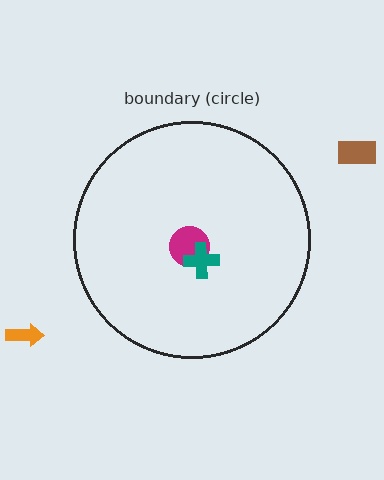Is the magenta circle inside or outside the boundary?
Inside.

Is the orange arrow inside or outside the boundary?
Outside.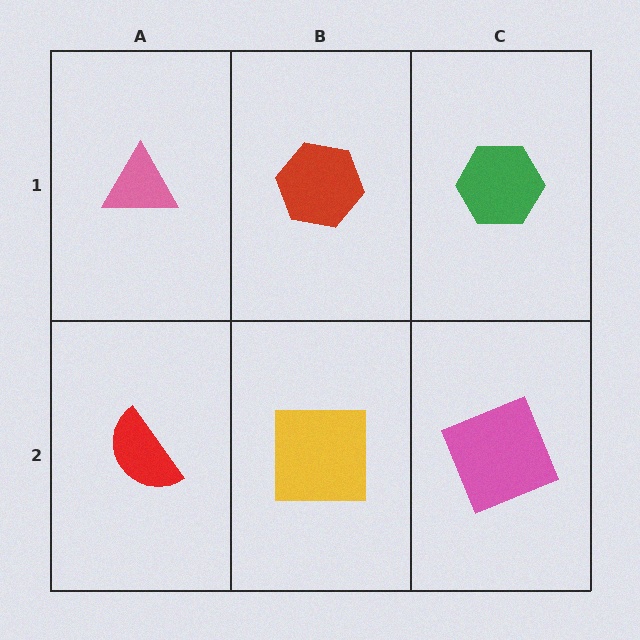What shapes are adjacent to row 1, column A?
A red semicircle (row 2, column A), a red hexagon (row 1, column B).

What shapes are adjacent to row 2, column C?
A green hexagon (row 1, column C), a yellow square (row 2, column B).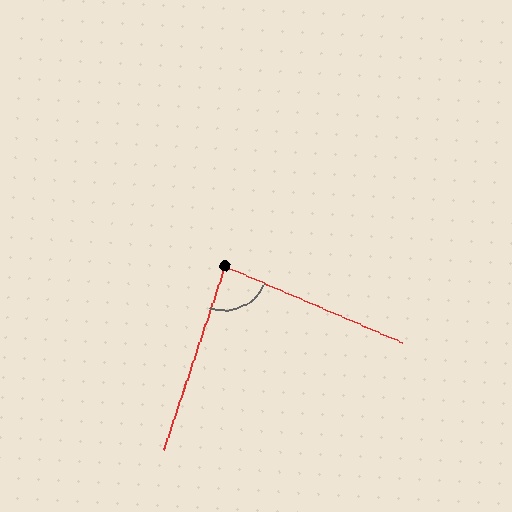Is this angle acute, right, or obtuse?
It is approximately a right angle.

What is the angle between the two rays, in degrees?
Approximately 85 degrees.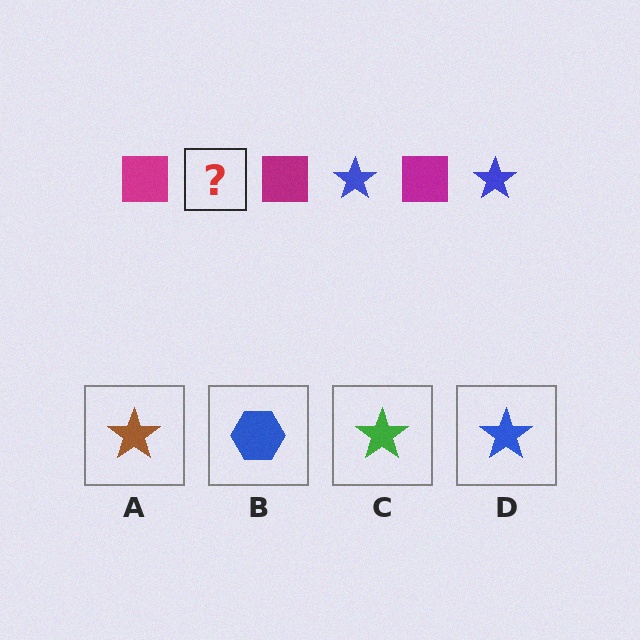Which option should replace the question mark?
Option D.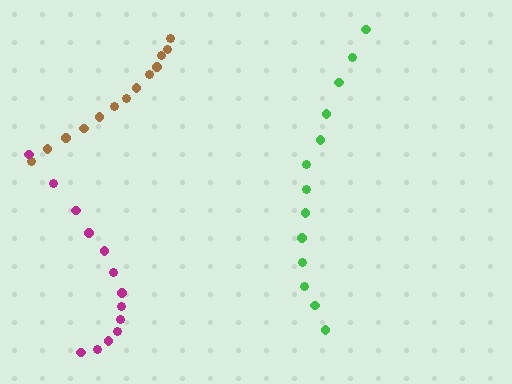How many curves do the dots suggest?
There are 3 distinct paths.